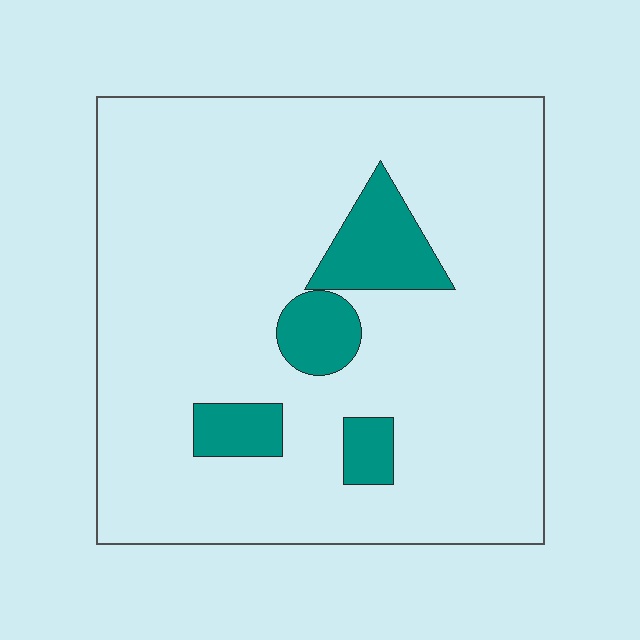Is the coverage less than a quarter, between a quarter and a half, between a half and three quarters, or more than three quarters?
Less than a quarter.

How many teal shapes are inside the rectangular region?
4.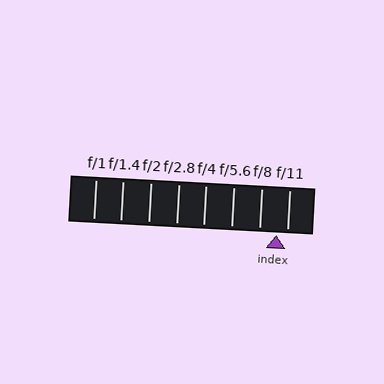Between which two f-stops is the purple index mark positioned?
The index mark is between f/8 and f/11.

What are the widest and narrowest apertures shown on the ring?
The widest aperture shown is f/1 and the narrowest is f/11.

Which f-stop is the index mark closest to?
The index mark is closest to f/11.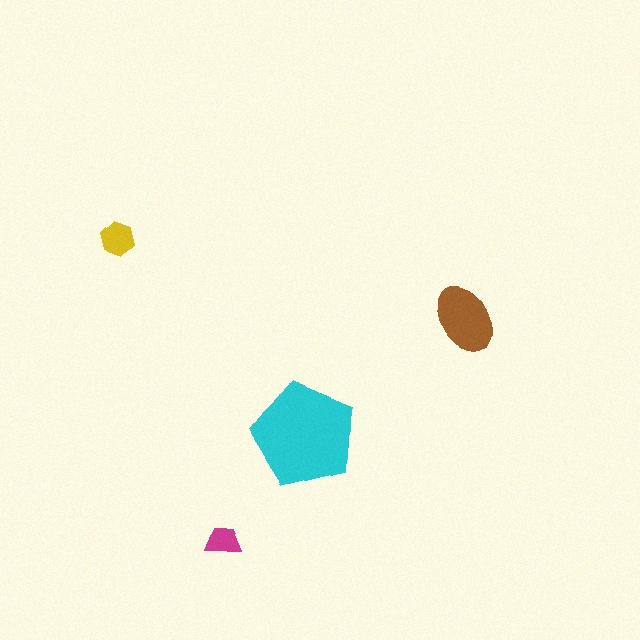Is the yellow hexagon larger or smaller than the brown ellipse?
Smaller.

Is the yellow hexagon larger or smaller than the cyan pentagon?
Smaller.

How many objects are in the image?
There are 4 objects in the image.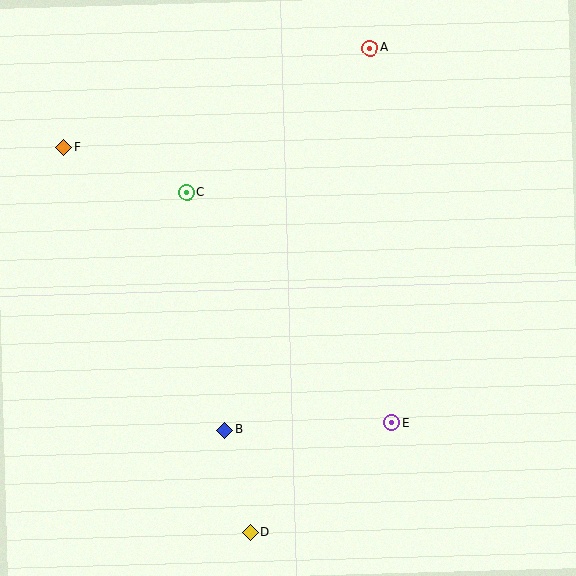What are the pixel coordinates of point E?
Point E is at (391, 423).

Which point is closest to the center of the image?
Point C at (186, 192) is closest to the center.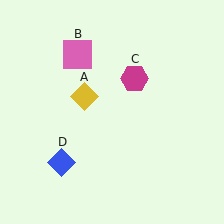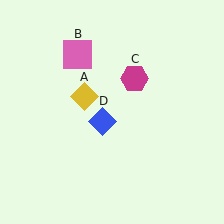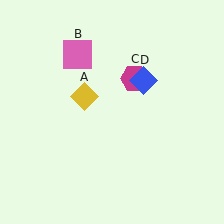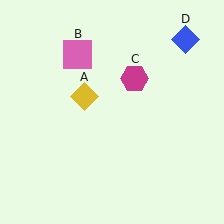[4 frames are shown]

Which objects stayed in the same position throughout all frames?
Yellow diamond (object A) and pink square (object B) and magenta hexagon (object C) remained stationary.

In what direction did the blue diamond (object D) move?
The blue diamond (object D) moved up and to the right.